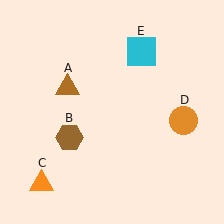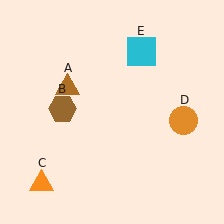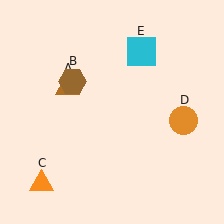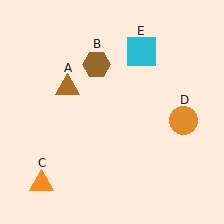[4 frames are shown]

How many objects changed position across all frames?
1 object changed position: brown hexagon (object B).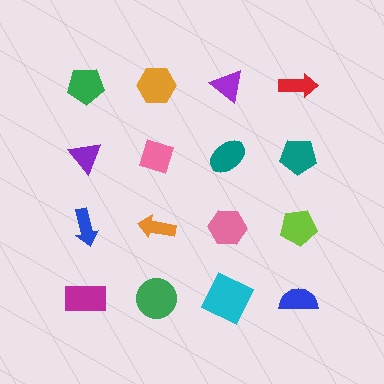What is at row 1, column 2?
An orange hexagon.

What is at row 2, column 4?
A teal pentagon.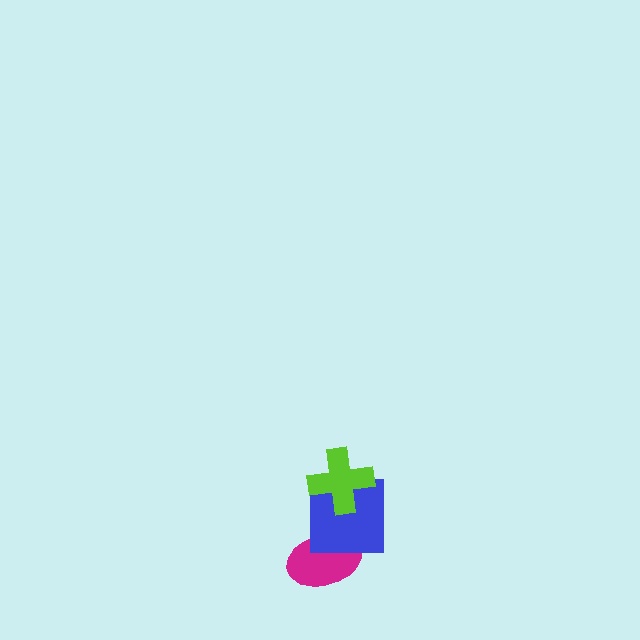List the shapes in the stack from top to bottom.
From top to bottom: the lime cross, the blue square, the magenta ellipse.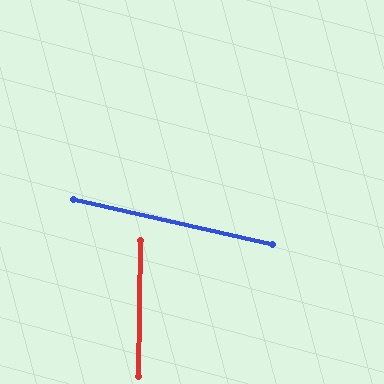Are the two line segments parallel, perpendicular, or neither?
Neither parallel nor perpendicular — they differ by about 78°.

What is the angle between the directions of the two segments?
Approximately 78 degrees.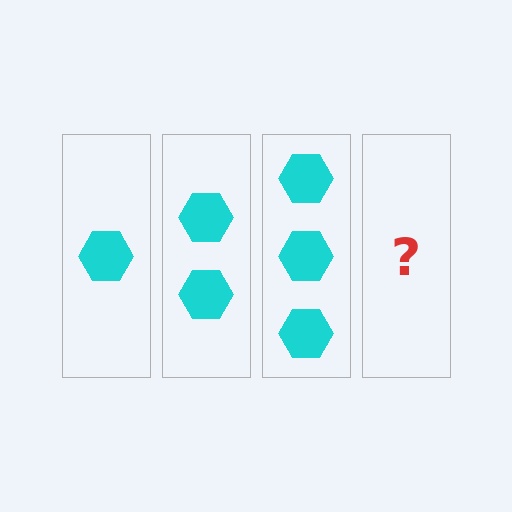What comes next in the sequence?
The next element should be 4 hexagons.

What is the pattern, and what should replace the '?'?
The pattern is that each step adds one more hexagon. The '?' should be 4 hexagons.